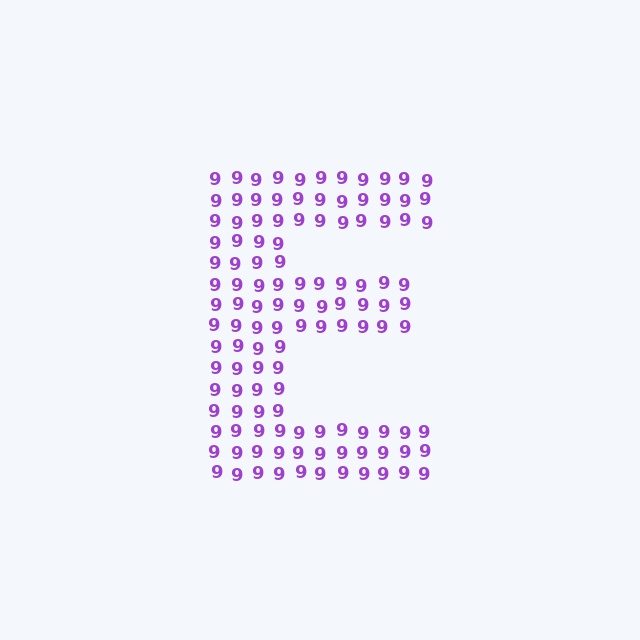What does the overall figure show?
The overall figure shows the letter E.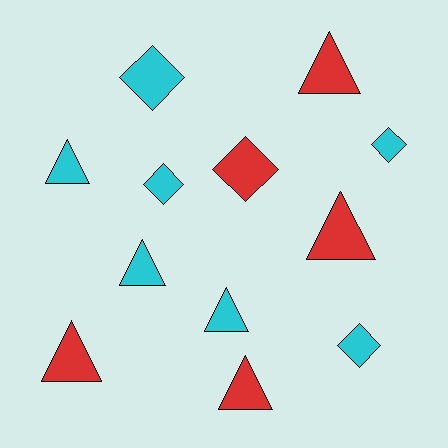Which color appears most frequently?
Cyan, with 7 objects.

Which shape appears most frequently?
Triangle, with 7 objects.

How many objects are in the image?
There are 12 objects.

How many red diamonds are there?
There is 1 red diamond.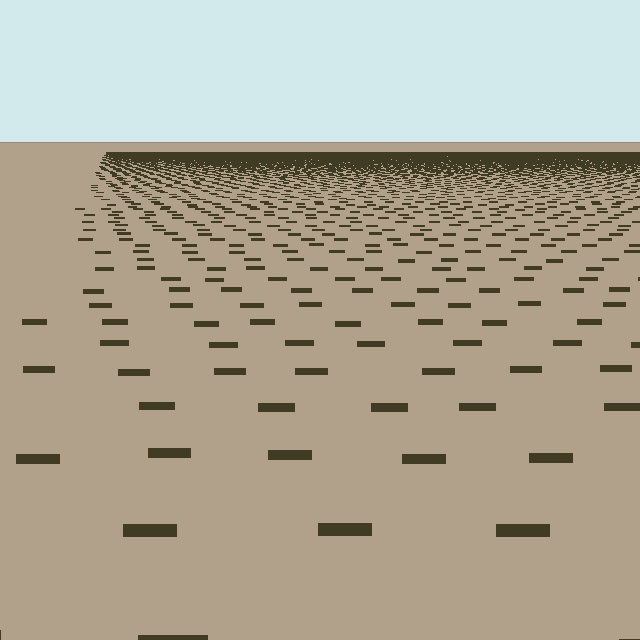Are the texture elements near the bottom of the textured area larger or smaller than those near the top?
Larger. Near the bottom, elements are closer to the viewer and appear at a bigger on-screen size.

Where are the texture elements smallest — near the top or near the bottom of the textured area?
Near the top.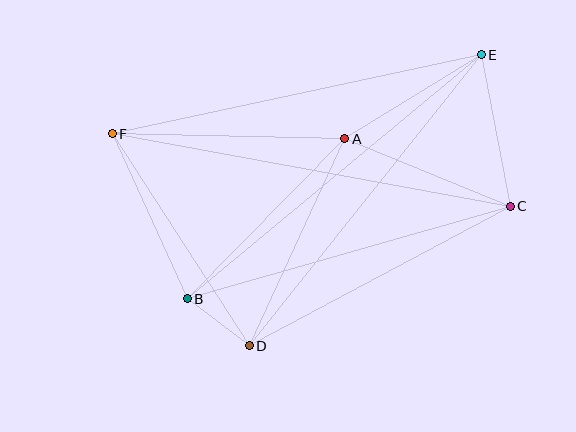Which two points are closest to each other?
Points B and D are closest to each other.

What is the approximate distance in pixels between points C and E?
The distance between C and E is approximately 154 pixels.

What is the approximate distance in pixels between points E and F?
The distance between E and F is approximately 377 pixels.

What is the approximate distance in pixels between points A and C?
The distance between A and C is approximately 179 pixels.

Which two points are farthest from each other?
Points C and F are farthest from each other.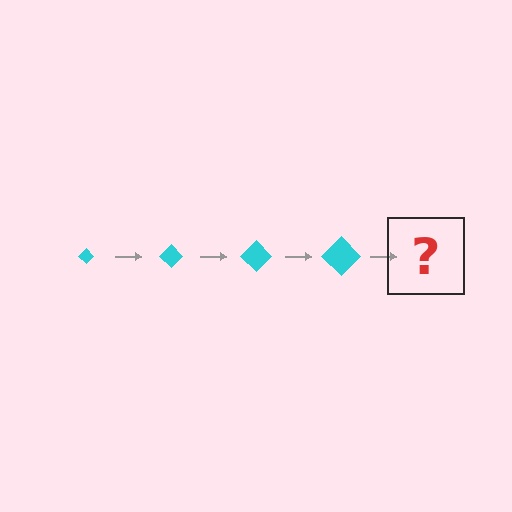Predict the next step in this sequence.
The next step is a cyan diamond, larger than the previous one.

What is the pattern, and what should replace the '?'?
The pattern is that the diamond gets progressively larger each step. The '?' should be a cyan diamond, larger than the previous one.